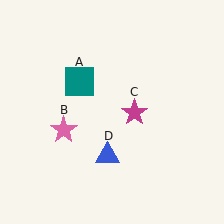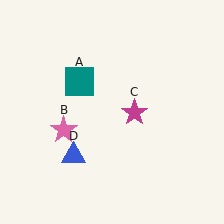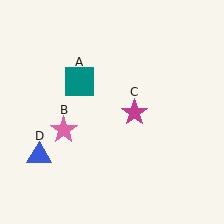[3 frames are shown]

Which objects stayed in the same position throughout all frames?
Teal square (object A) and pink star (object B) and magenta star (object C) remained stationary.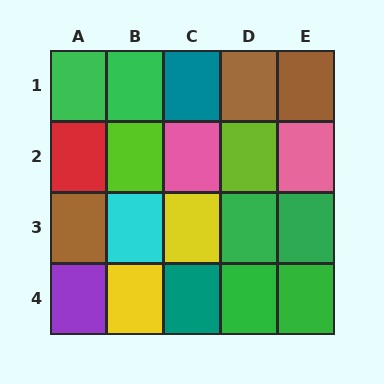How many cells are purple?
1 cell is purple.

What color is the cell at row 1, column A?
Green.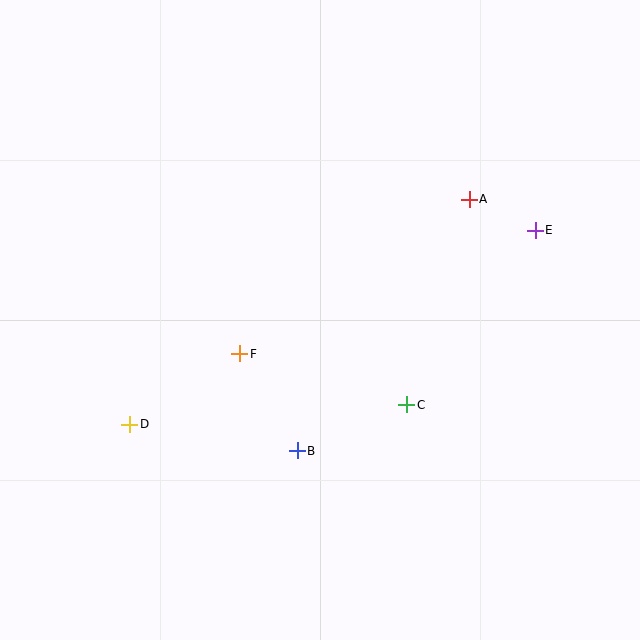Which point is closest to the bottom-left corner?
Point D is closest to the bottom-left corner.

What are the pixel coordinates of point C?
Point C is at (407, 405).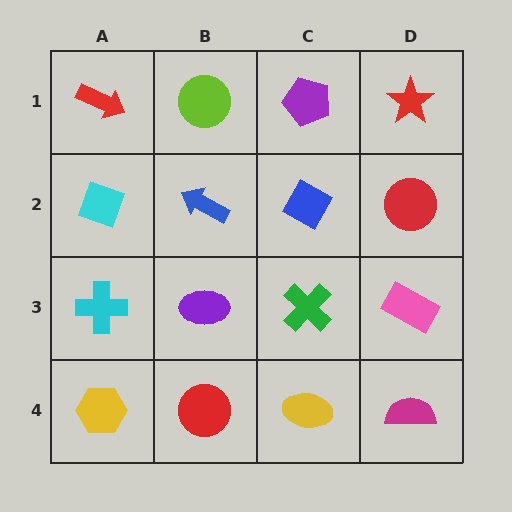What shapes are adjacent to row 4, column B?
A purple ellipse (row 3, column B), a yellow hexagon (row 4, column A), a yellow ellipse (row 4, column C).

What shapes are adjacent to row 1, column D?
A red circle (row 2, column D), a purple pentagon (row 1, column C).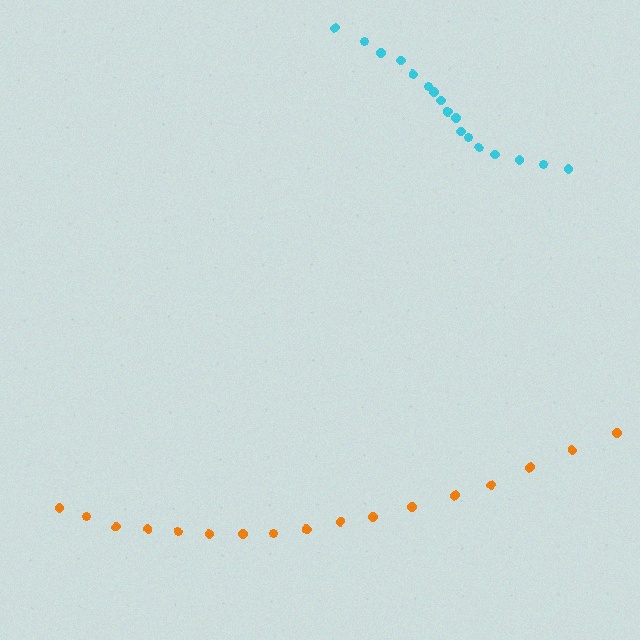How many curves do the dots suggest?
There are 2 distinct paths.